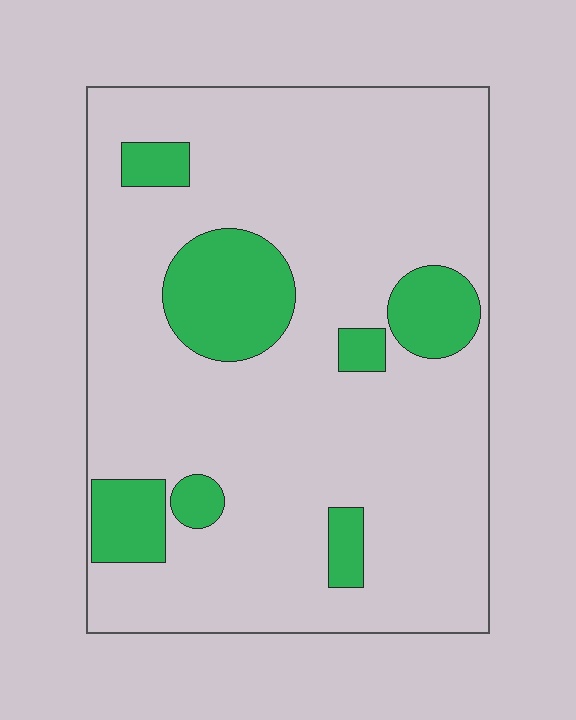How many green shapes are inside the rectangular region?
7.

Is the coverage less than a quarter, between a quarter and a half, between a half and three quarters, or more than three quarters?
Less than a quarter.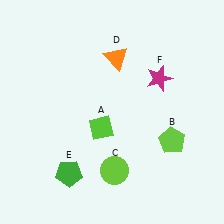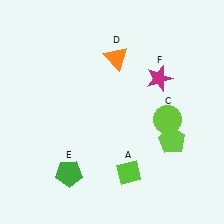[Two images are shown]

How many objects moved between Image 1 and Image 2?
2 objects moved between the two images.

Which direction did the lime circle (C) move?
The lime circle (C) moved right.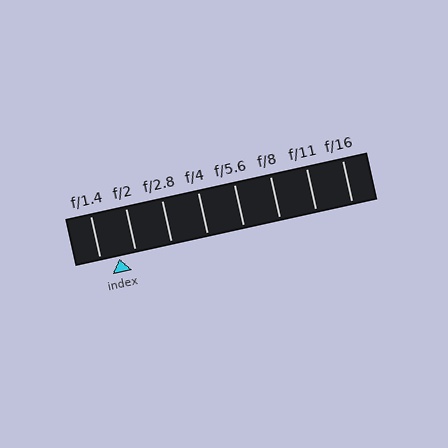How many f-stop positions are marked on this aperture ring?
There are 8 f-stop positions marked.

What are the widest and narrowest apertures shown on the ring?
The widest aperture shown is f/1.4 and the narrowest is f/16.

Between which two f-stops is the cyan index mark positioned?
The index mark is between f/1.4 and f/2.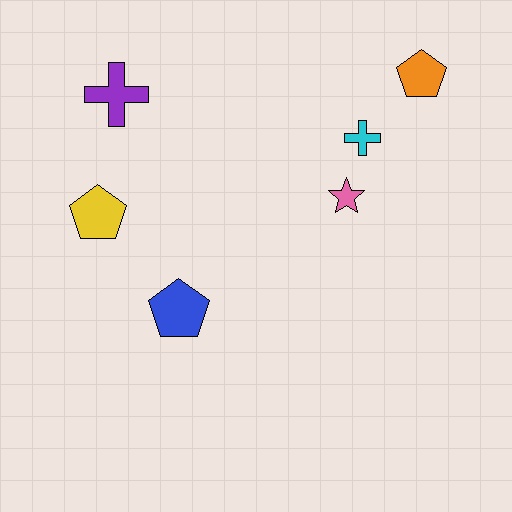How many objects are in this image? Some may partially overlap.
There are 6 objects.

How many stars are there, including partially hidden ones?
There is 1 star.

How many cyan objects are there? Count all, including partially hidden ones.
There is 1 cyan object.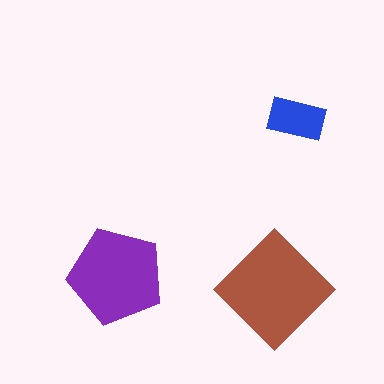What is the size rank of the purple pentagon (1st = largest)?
2nd.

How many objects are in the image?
There are 3 objects in the image.